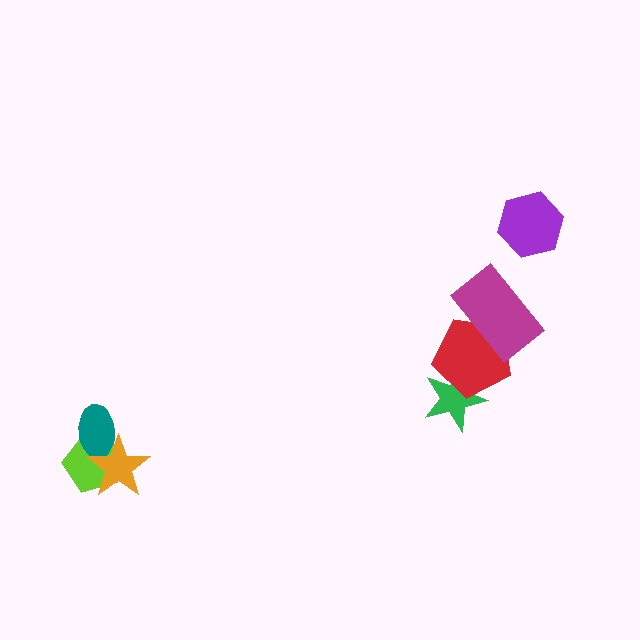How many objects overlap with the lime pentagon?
2 objects overlap with the lime pentagon.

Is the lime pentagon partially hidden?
Yes, it is partially covered by another shape.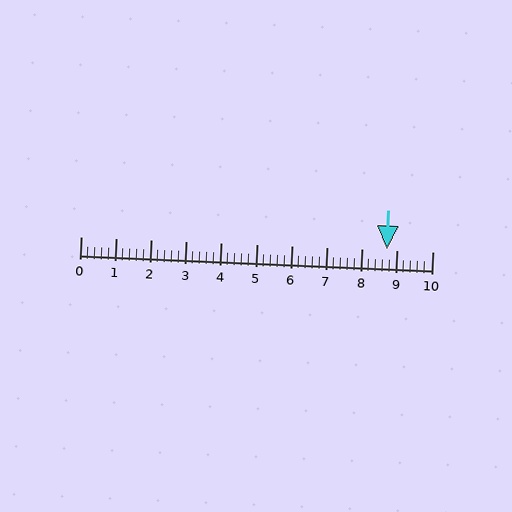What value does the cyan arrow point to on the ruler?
The cyan arrow points to approximately 8.7.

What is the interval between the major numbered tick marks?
The major tick marks are spaced 1 units apart.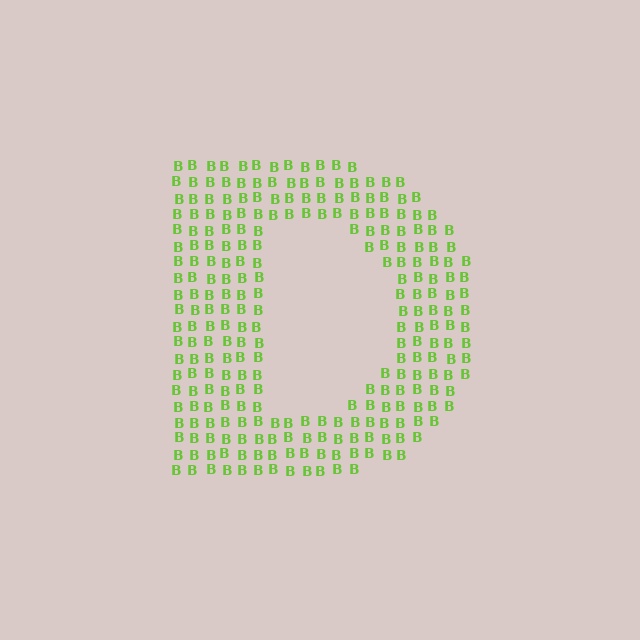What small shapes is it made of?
It is made of small letter B's.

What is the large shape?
The large shape is the letter D.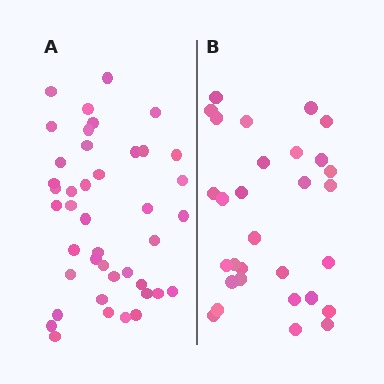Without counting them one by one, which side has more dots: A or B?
Region A (the left region) has more dots.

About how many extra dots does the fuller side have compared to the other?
Region A has roughly 12 or so more dots than region B.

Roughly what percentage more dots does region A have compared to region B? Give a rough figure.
About 40% more.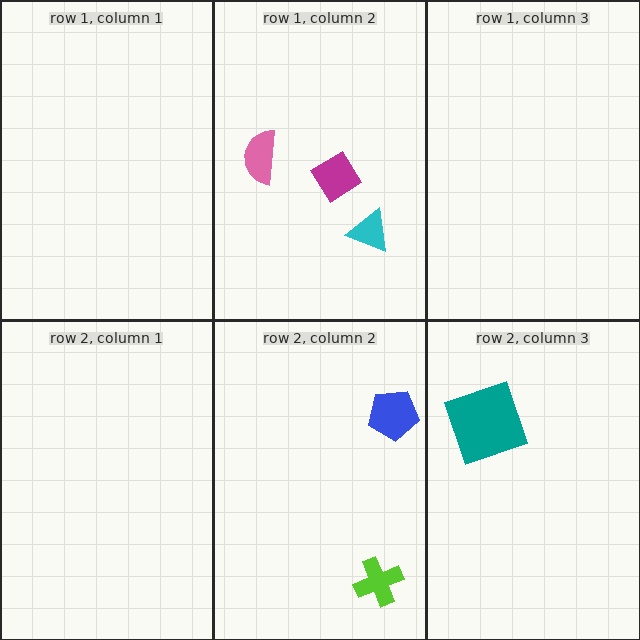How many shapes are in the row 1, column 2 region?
3.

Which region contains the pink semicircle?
The row 1, column 2 region.